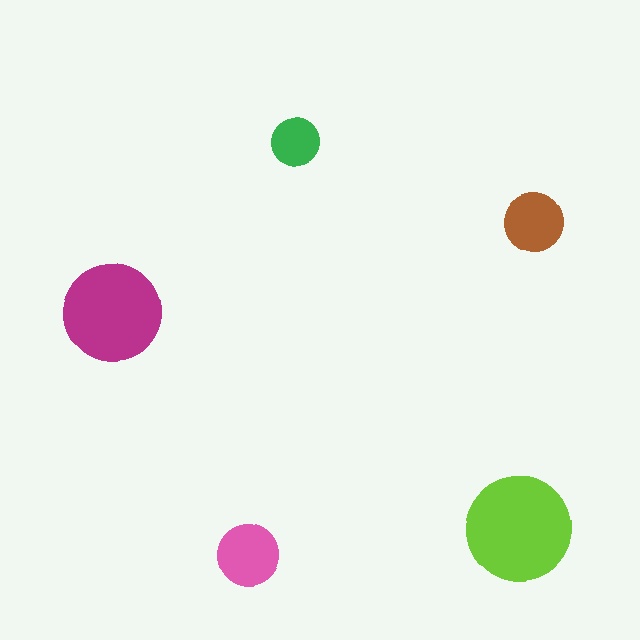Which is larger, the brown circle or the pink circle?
The pink one.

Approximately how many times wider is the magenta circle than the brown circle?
About 1.5 times wider.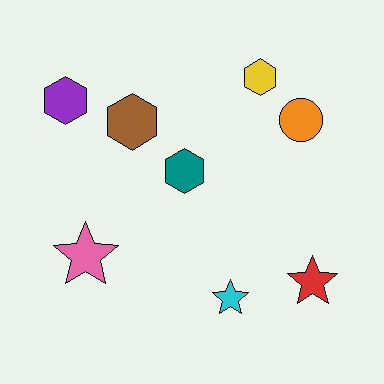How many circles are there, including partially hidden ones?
There is 1 circle.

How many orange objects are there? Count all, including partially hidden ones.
There is 1 orange object.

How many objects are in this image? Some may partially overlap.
There are 8 objects.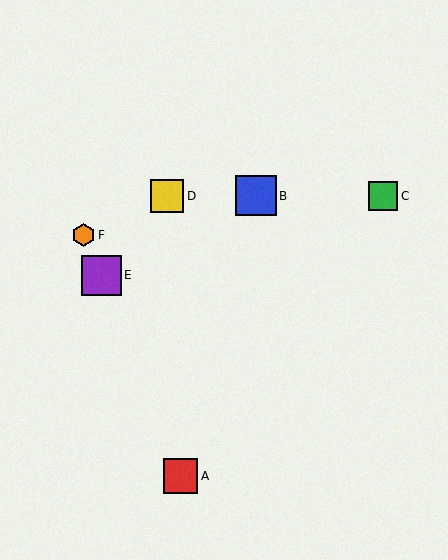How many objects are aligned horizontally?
3 objects (B, C, D) are aligned horizontally.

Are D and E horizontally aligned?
No, D is at y≈196 and E is at y≈275.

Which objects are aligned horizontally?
Objects B, C, D are aligned horizontally.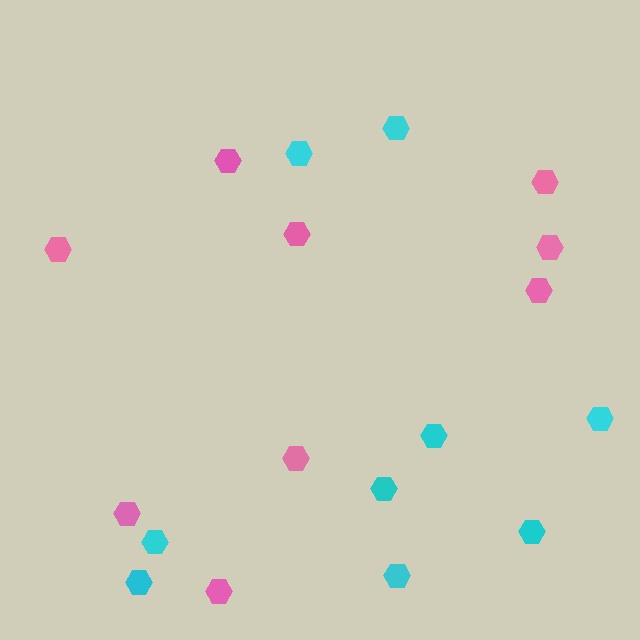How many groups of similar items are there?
There are 2 groups: one group of pink hexagons (9) and one group of cyan hexagons (9).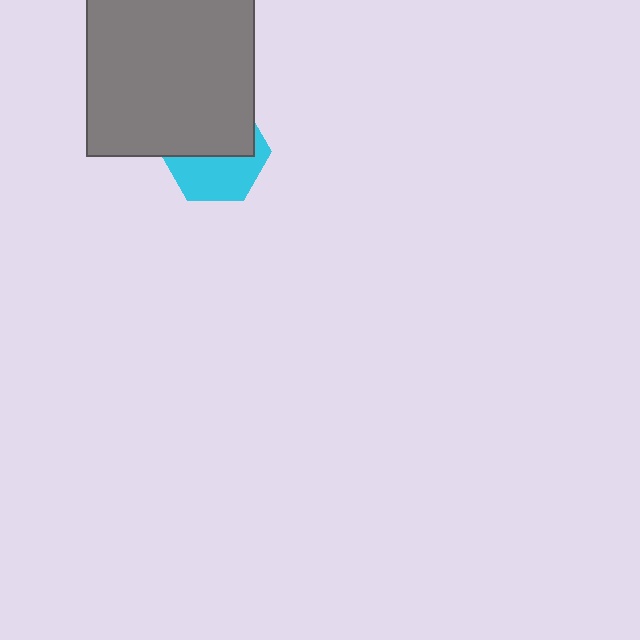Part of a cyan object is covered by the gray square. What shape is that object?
It is a hexagon.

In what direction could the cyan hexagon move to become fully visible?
The cyan hexagon could move down. That would shift it out from behind the gray square entirely.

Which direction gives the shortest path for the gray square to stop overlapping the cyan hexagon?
Moving up gives the shortest separation.